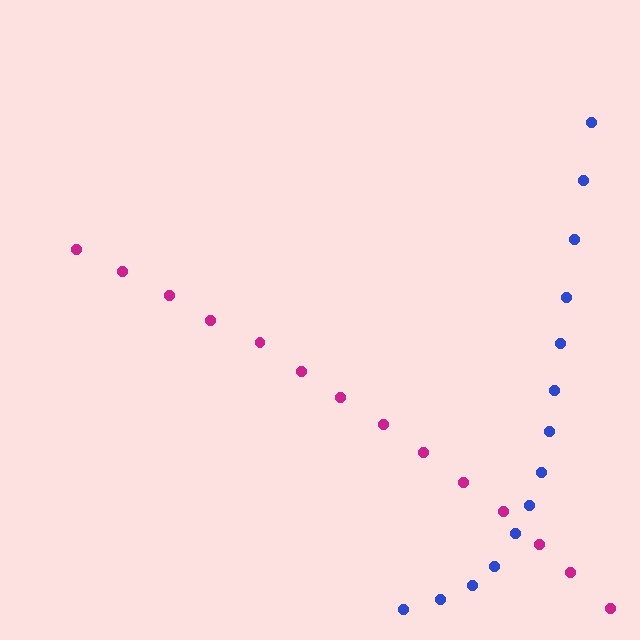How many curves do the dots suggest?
There are 2 distinct paths.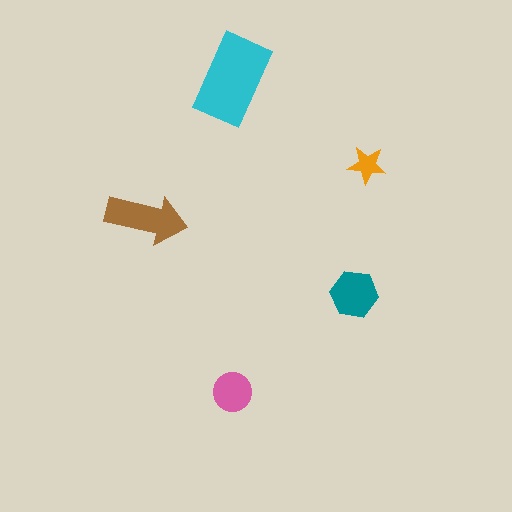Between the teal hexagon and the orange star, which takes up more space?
The teal hexagon.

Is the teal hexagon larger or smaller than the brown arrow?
Smaller.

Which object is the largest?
The cyan rectangle.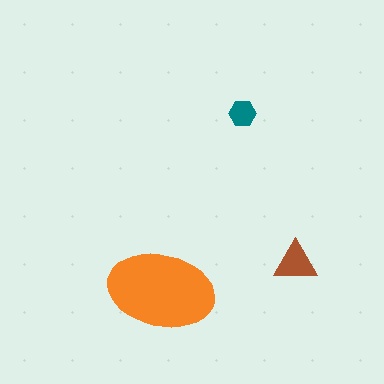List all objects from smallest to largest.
The teal hexagon, the brown triangle, the orange ellipse.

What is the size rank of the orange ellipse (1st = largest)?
1st.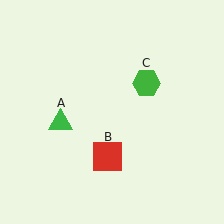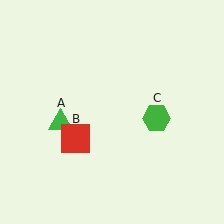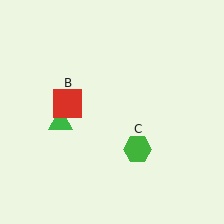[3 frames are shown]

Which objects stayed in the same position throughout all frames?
Green triangle (object A) remained stationary.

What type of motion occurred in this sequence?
The red square (object B), green hexagon (object C) rotated clockwise around the center of the scene.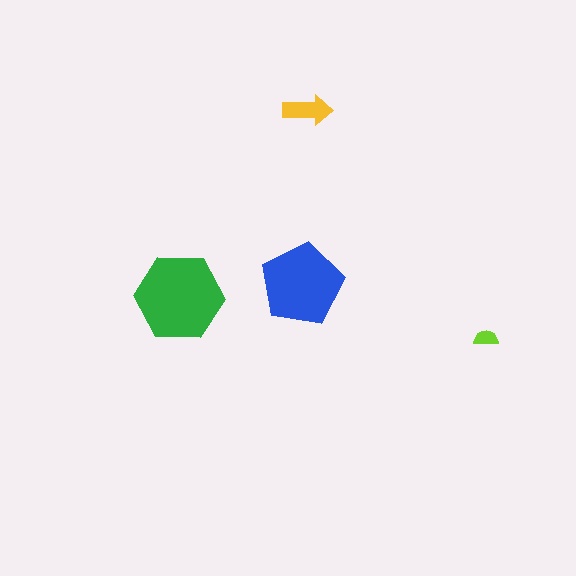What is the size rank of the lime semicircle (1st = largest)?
4th.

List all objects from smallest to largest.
The lime semicircle, the yellow arrow, the blue pentagon, the green hexagon.